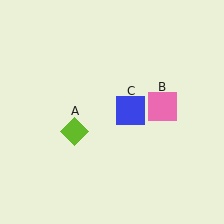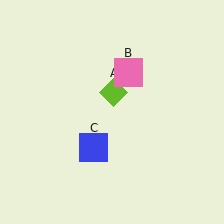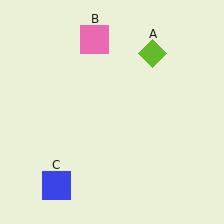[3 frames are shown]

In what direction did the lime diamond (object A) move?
The lime diamond (object A) moved up and to the right.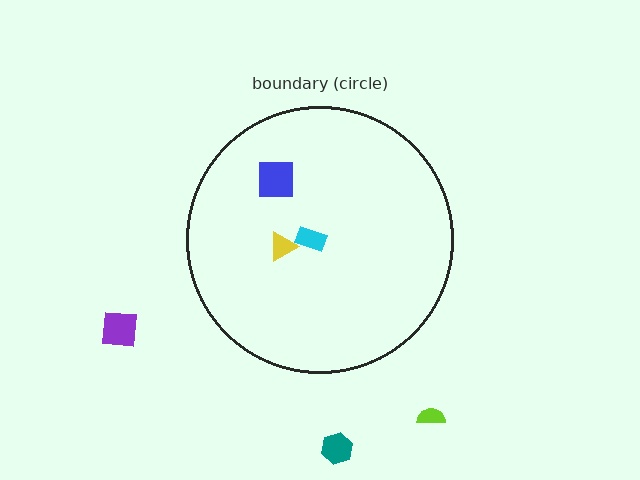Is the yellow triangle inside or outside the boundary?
Inside.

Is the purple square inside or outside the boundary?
Outside.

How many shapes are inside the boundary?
3 inside, 3 outside.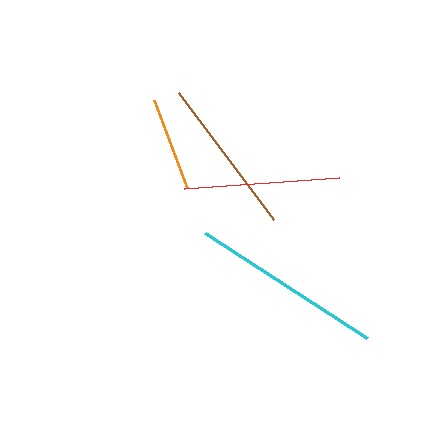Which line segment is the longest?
The cyan line is the longest at approximately 192 pixels.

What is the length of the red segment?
The red segment is approximately 155 pixels long.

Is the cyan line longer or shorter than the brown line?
The cyan line is longer than the brown line.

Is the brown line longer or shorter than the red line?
The brown line is longer than the red line.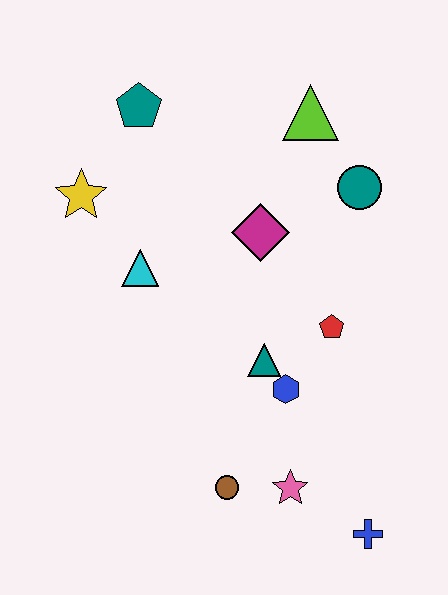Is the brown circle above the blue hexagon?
No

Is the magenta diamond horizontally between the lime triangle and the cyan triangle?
Yes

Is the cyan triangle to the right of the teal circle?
No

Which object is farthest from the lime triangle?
The blue cross is farthest from the lime triangle.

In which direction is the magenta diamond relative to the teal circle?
The magenta diamond is to the left of the teal circle.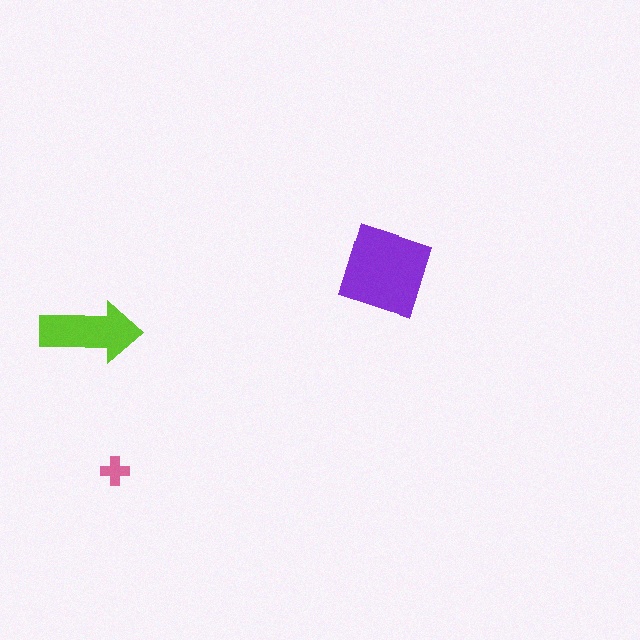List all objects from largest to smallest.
The purple square, the lime arrow, the pink cross.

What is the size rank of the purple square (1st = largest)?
1st.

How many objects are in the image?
There are 3 objects in the image.